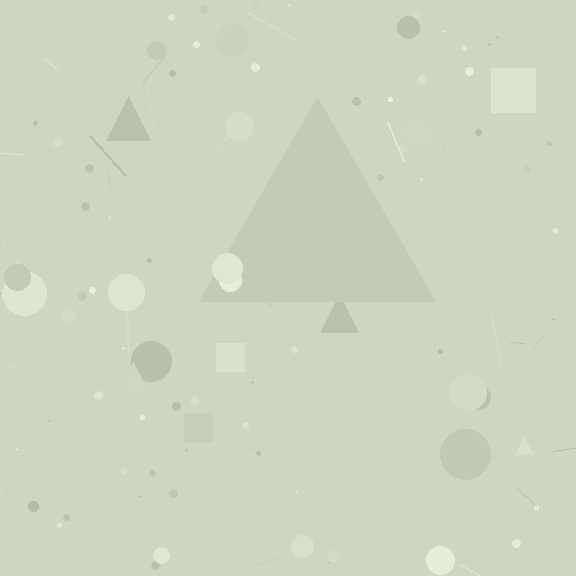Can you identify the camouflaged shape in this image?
The camouflaged shape is a triangle.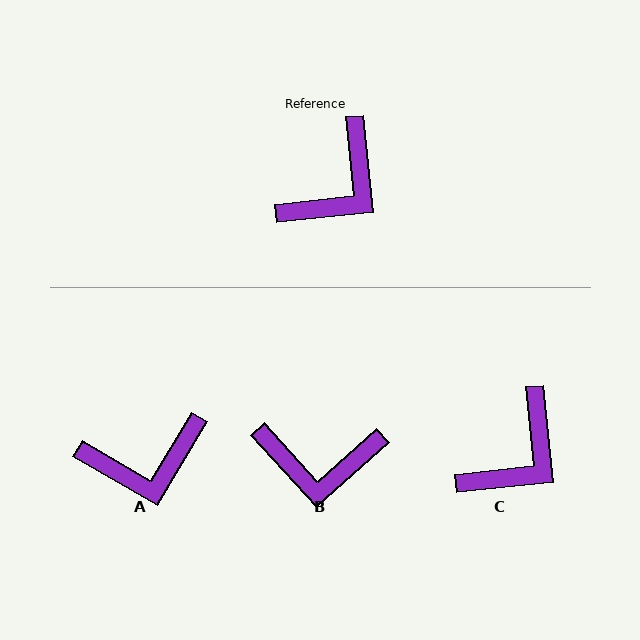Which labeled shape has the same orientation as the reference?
C.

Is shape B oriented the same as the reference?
No, it is off by about 54 degrees.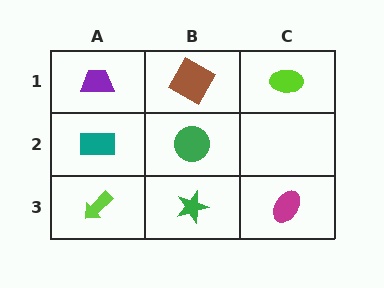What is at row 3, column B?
A green star.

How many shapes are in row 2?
2 shapes.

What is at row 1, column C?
A lime ellipse.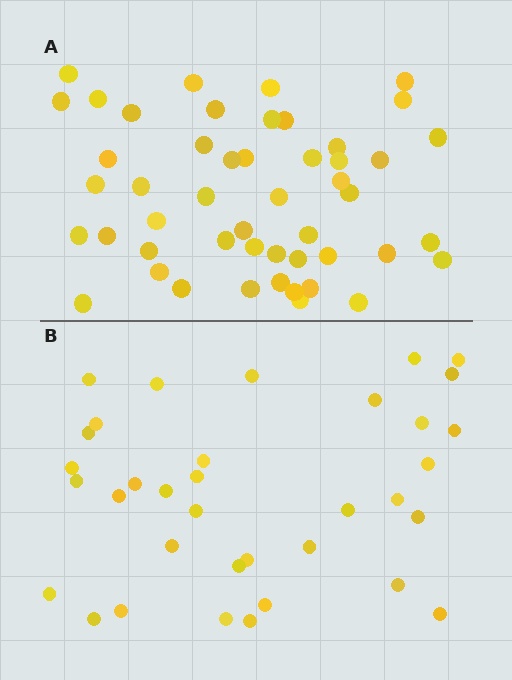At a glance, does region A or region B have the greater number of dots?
Region A (the top region) has more dots.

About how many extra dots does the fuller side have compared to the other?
Region A has approximately 15 more dots than region B.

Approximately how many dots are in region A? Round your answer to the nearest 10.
About 50 dots. (The exact count is 49, which rounds to 50.)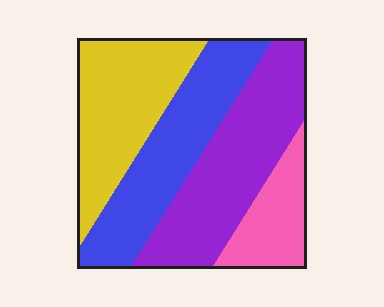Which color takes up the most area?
Purple, at roughly 30%.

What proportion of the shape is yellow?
Yellow takes up about one quarter (1/4) of the shape.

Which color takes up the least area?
Pink, at roughly 15%.